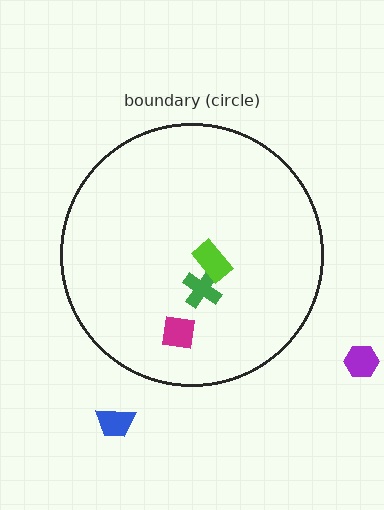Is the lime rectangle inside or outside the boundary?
Inside.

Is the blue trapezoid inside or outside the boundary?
Outside.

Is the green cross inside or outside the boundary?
Inside.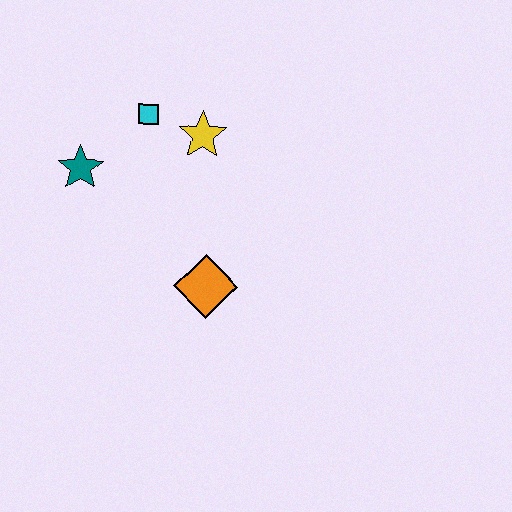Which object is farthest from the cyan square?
The orange diamond is farthest from the cyan square.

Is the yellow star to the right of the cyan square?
Yes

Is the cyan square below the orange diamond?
No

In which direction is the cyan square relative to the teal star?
The cyan square is to the right of the teal star.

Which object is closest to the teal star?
The cyan square is closest to the teal star.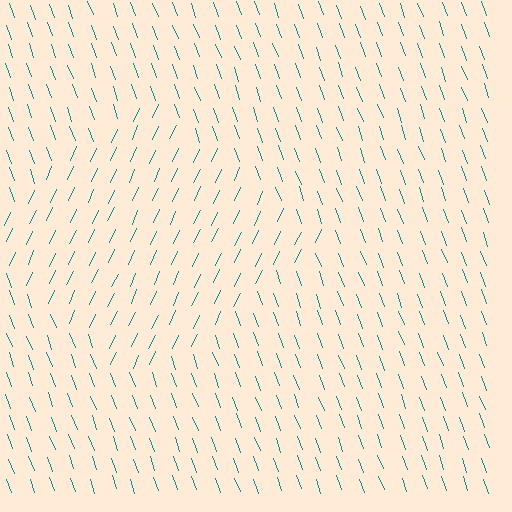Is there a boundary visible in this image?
Yes, there is a texture boundary formed by a change in line orientation.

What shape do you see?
I see a diamond.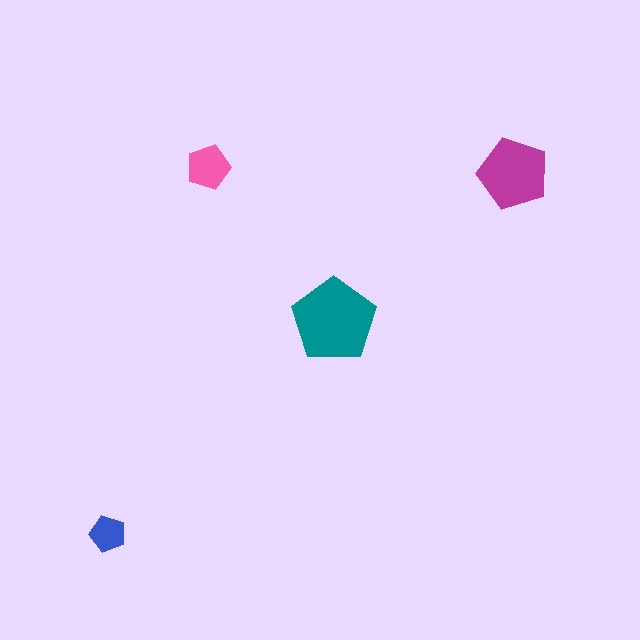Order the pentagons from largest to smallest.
the teal one, the magenta one, the pink one, the blue one.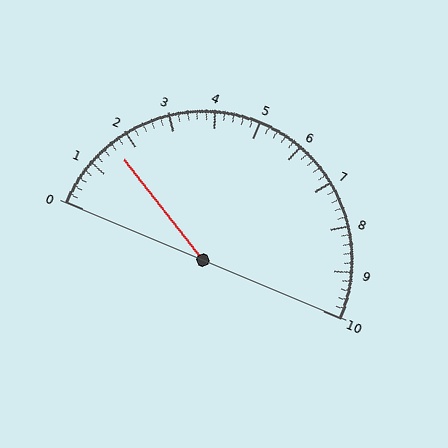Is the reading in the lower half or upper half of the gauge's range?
The reading is in the lower half of the range (0 to 10).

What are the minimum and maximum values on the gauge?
The gauge ranges from 0 to 10.